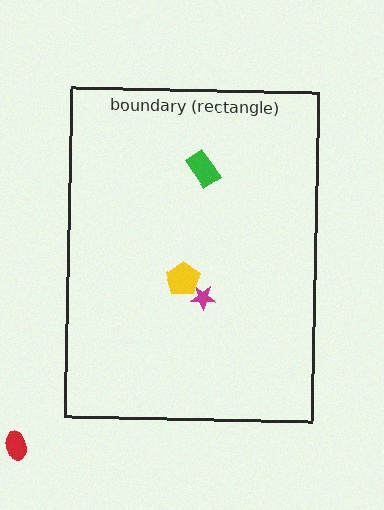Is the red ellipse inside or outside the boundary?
Outside.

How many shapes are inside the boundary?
3 inside, 1 outside.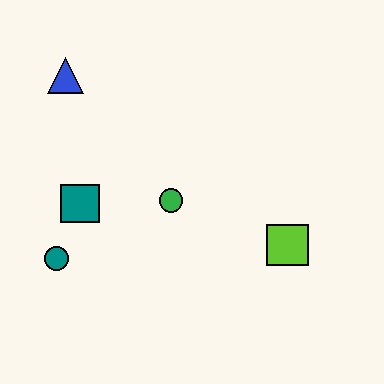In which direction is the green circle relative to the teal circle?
The green circle is to the right of the teal circle.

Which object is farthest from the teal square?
The lime square is farthest from the teal square.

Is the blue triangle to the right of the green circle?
No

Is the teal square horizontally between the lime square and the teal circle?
Yes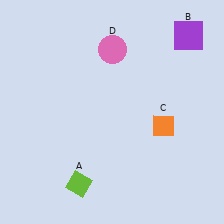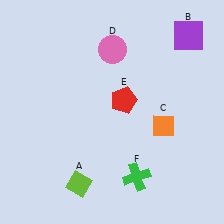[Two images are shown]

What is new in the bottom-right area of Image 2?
A green cross (F) was added in the bottom-right area of Image 2.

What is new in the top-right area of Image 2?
A red pentagon (E) was added in the top-right area of Image 2.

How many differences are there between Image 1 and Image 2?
There are 2 differences between the two images.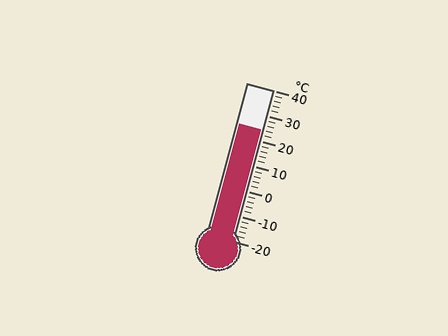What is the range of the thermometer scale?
The thermometer scale ranges from -20°C to 40°C.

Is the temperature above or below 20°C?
The temperature is above 20°C.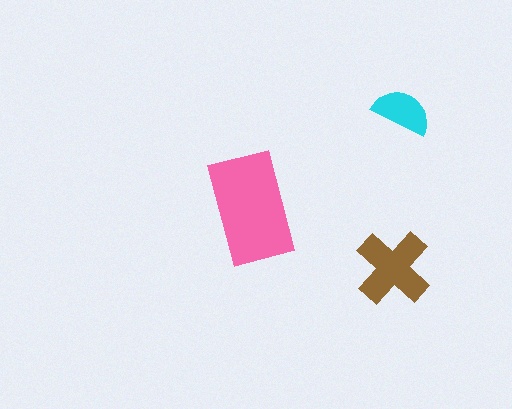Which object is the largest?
The pink rectangle.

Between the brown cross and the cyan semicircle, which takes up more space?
The brown cross.